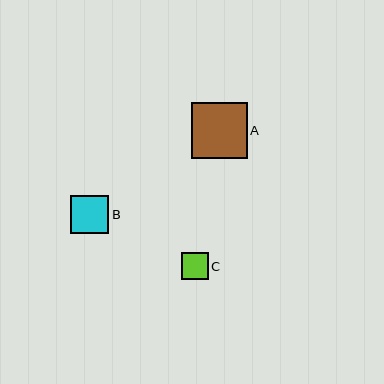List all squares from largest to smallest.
From largest to smallest: A, B, C.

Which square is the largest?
Square A is the largest with a size of approximately 56 pixels.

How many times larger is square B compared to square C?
Square B is approximately 1.4 times the size of square C.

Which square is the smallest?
Square C is the smallest with a size of approximately 27 pixels.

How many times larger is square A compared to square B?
Square A is approximately 1.5 times the size of square B.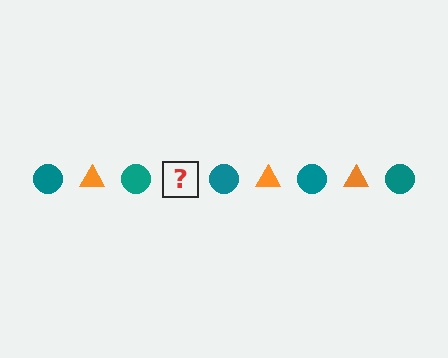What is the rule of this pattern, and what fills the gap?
The rule is that the pattern alternates between teal circle and orange triangle. The gap should be filled with an orange triangle.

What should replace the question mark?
The question mark should be replaced with an orange triangle.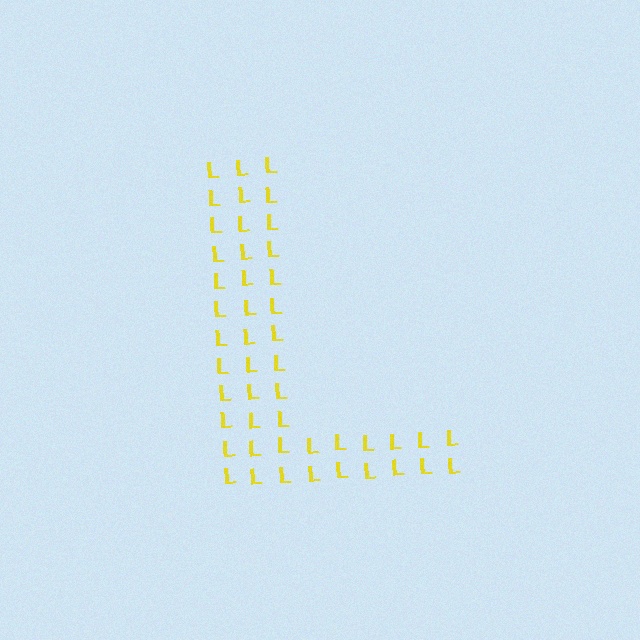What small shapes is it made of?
It is made of small letter L's.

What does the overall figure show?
The overall figure shows the letter L.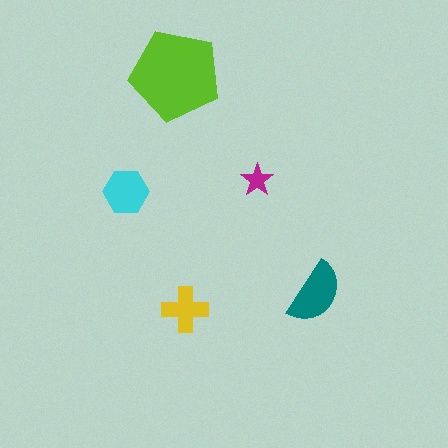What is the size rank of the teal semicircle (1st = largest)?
2nd.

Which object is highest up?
The lime pentagon is topmost.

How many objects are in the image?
There are 5 objects in the image.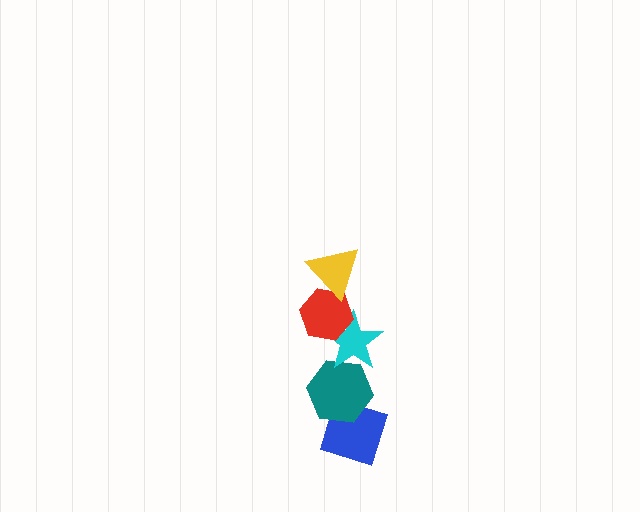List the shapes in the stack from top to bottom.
From top to bottom: the yellow triangle, the red hexagon, the cyan star, the teal hexagon, the blue diamond.